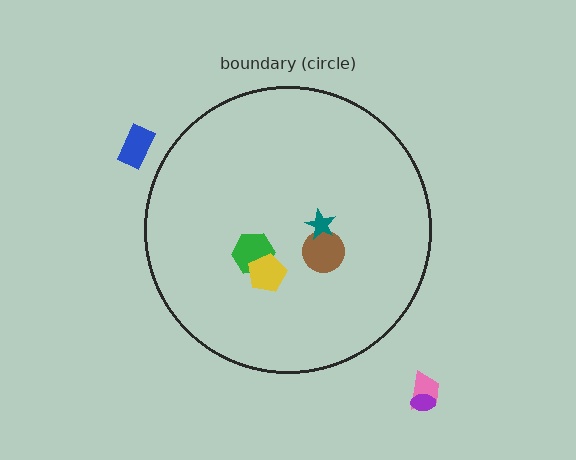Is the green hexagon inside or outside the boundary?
Inside.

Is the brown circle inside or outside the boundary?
Inside.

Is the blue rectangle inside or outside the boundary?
Outside.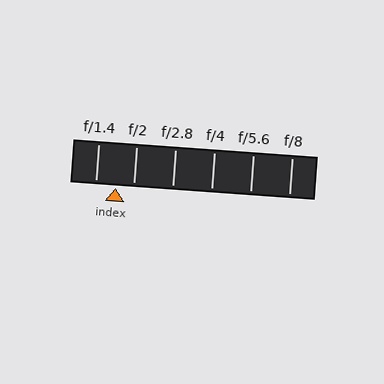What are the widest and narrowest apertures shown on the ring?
The widest aperture shown is f/1.4 and the narrowest is f/8.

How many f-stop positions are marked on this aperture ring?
There are 6 f-stop positions marked.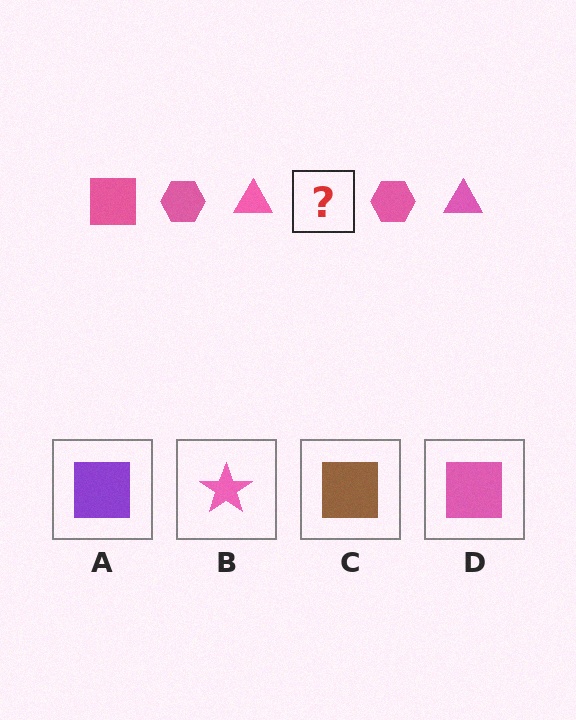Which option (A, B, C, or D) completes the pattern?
D.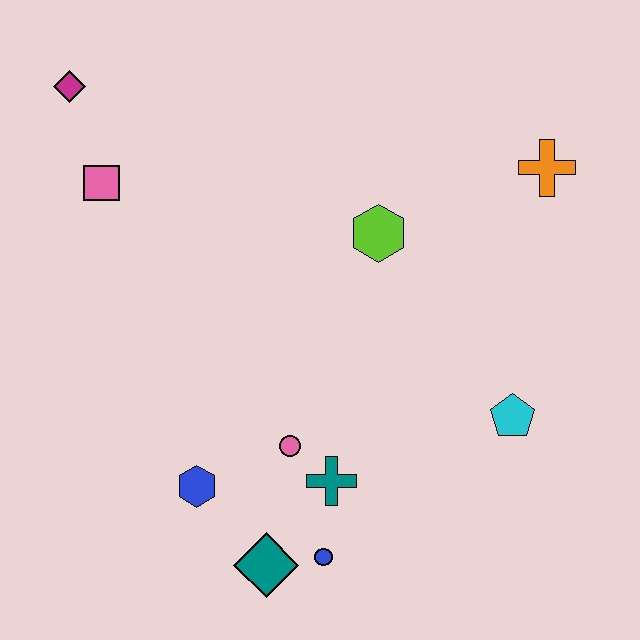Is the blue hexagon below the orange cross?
Yes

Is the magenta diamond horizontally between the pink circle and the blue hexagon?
No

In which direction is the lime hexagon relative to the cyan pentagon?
The lime hexagon is above the cyan pentagon.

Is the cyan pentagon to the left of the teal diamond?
No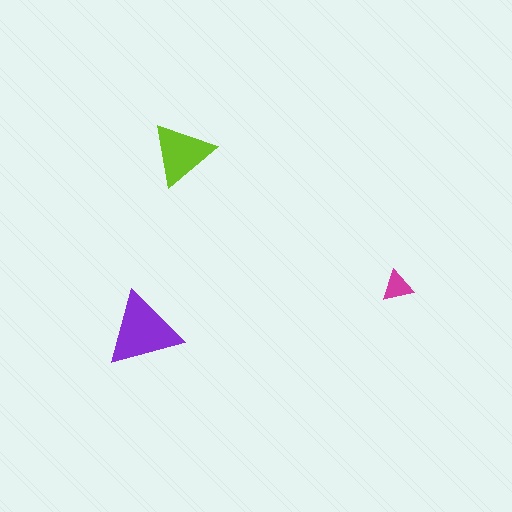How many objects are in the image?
There are 3 objects in the image.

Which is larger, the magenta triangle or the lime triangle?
The lime one.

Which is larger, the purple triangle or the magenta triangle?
The purple one.